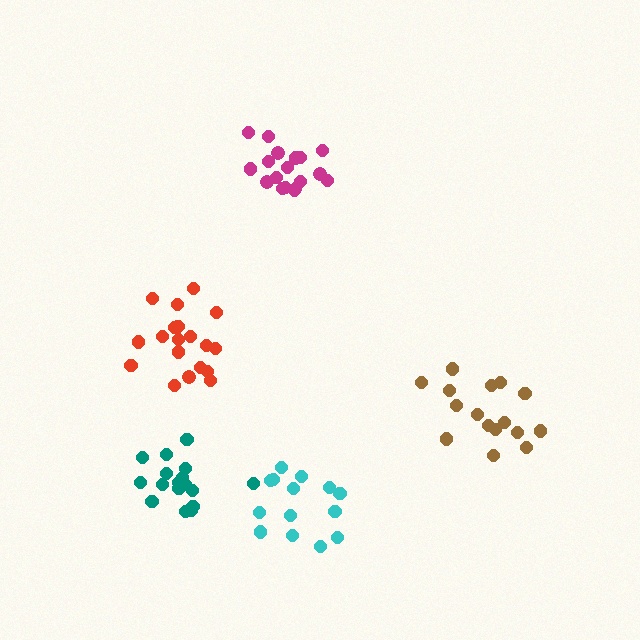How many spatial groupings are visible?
There are 5 spatial groupings.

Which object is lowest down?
The cyan cluster is bottommost.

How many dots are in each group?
Group 1: 17 dots, Group 2: 14 dots, Group 3: 18 dots, Group 4: 19 dots, Group 5: 16 dots (84 total).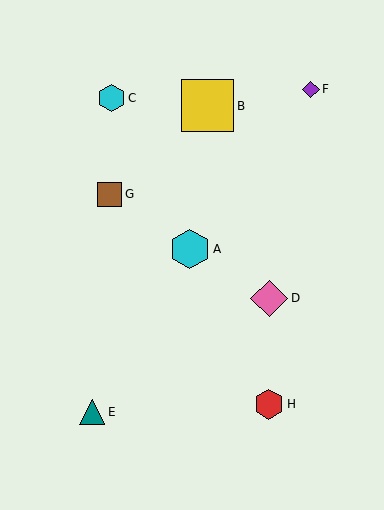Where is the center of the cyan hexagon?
The center of the cyan hexagon is at (111, 98).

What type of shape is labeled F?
Shape F is a purple diamond.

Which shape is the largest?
The yellow square (labeled B) is the largest.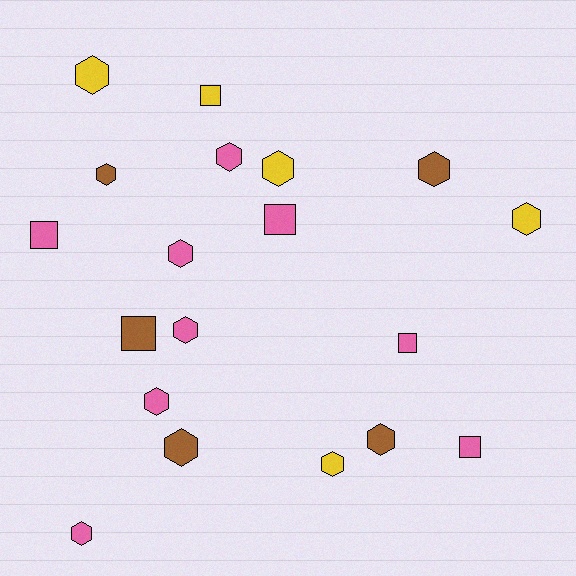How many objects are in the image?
There are 19 objects.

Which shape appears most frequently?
Hexagon, with 13 objects.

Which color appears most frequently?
Pink, with 9 objects.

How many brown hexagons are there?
There are 4 brown hexagons.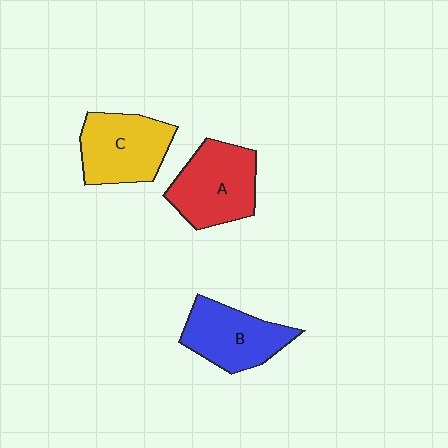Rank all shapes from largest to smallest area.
From largest to smallest: A (red), C (yellow), B (blue).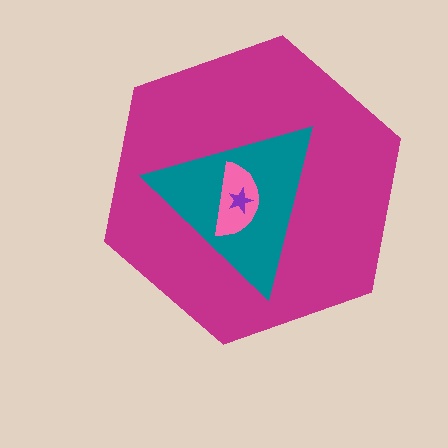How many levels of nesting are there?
4.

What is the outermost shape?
The magenta hexagon.